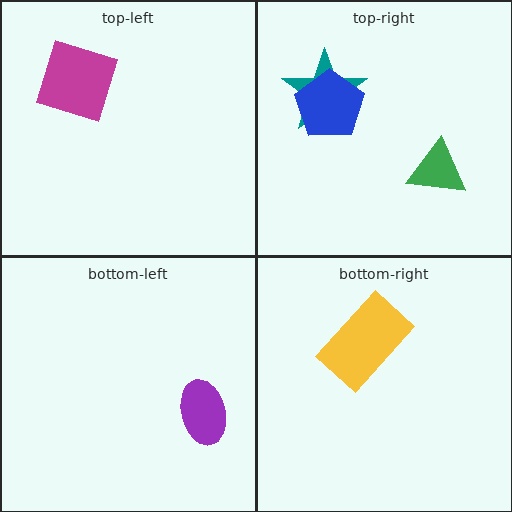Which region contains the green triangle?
The top-right region.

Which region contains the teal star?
The top-right region.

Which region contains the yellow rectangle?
The bottom-right region.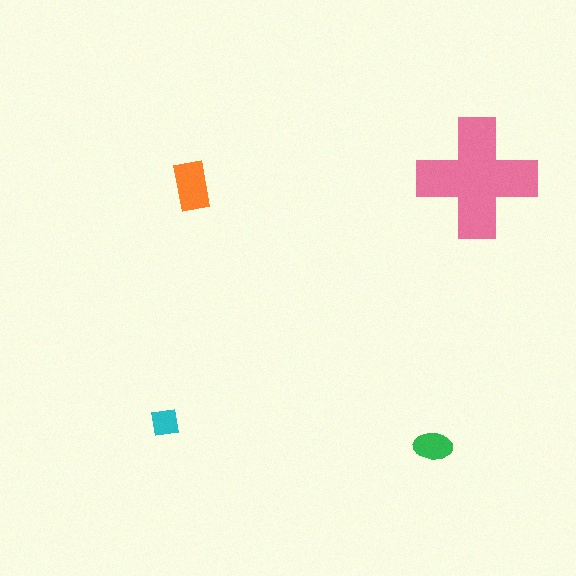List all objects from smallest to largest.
The cyan square, the green ellipse, the orange rectangle, the pink cross.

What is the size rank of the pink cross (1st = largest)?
1st.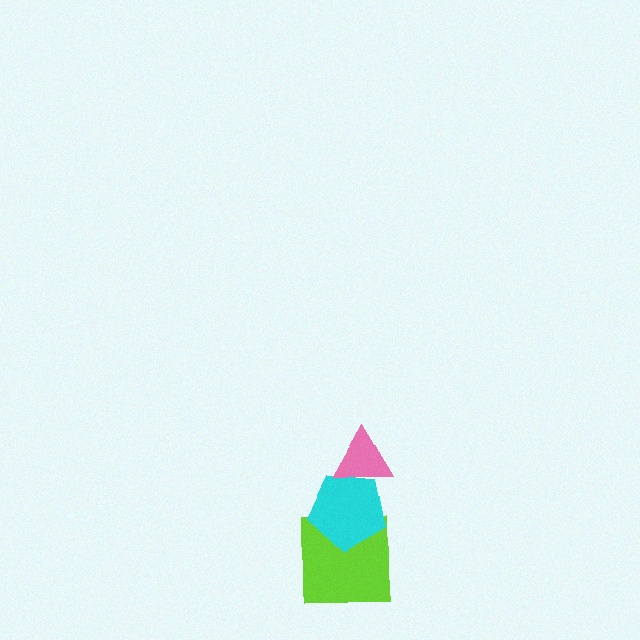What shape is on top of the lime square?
The cyan pentagon is on top of the lime square.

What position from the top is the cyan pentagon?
The cyan pentagon is 2nd from the top.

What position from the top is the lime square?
The lime square is 3rd from the top.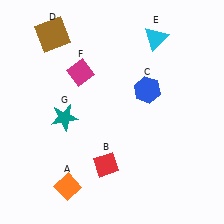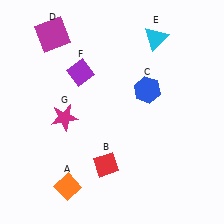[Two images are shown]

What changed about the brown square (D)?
In Image 1, D is brown. In Image 2, it changed to magenta.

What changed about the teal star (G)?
In Image 1, G is teal. In Image 2, it changed to magenta.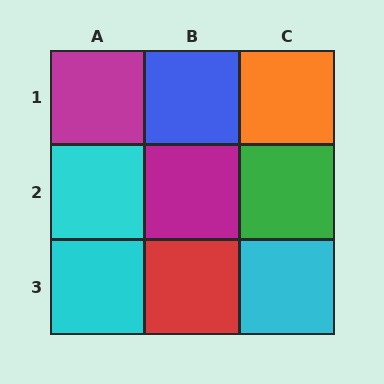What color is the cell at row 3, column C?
Cyan.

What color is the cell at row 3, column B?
Red.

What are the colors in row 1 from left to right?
Magenta, blue, orange.